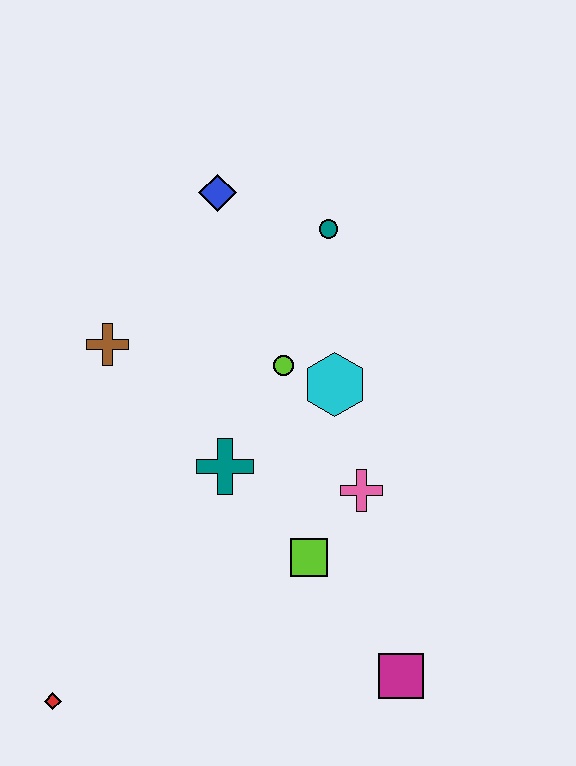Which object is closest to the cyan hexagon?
The lime circle is closest to the cyan hexagon.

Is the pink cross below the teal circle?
Yes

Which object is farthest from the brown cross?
The magenta square is farthest from the brown cross.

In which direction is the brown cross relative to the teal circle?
The brown cross is to the left of the teal circle.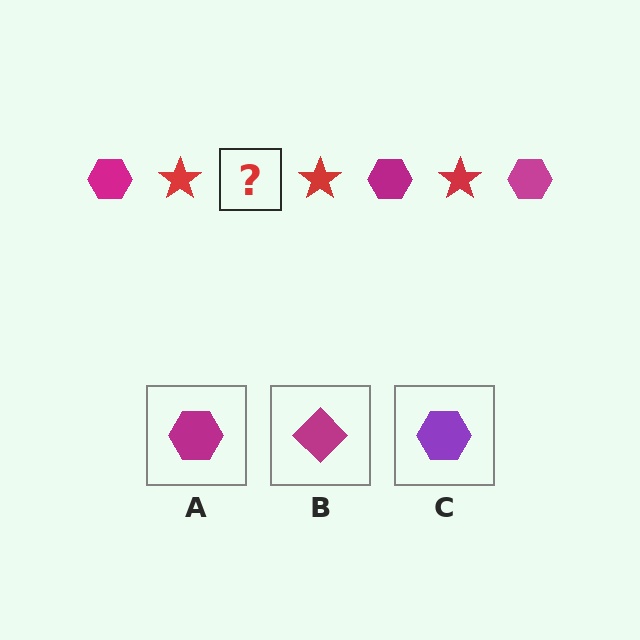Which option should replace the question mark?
Option A.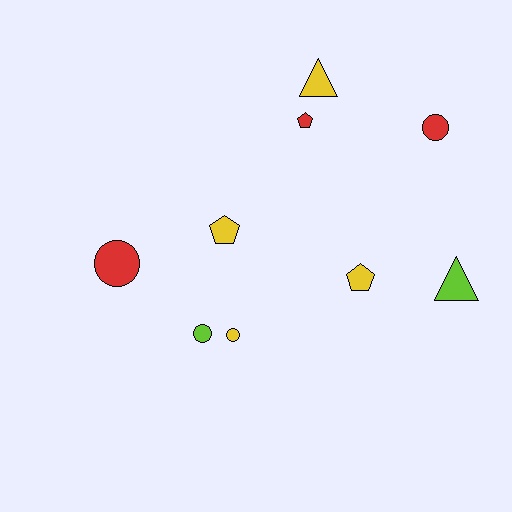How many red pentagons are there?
There is 1 red pentagon.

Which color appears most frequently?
Yellow, with 4 objects.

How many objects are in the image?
There are 9 objects.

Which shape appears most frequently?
Circle, with 4 objects.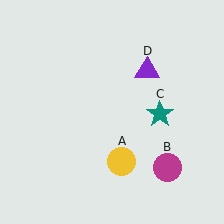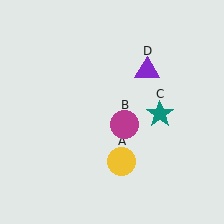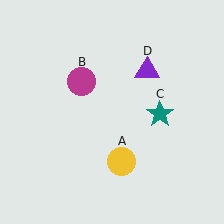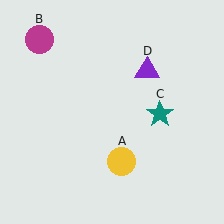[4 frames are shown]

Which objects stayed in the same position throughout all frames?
Yellow circle (object A) and teal star (object C) and purple triangle (object D) remained stationary.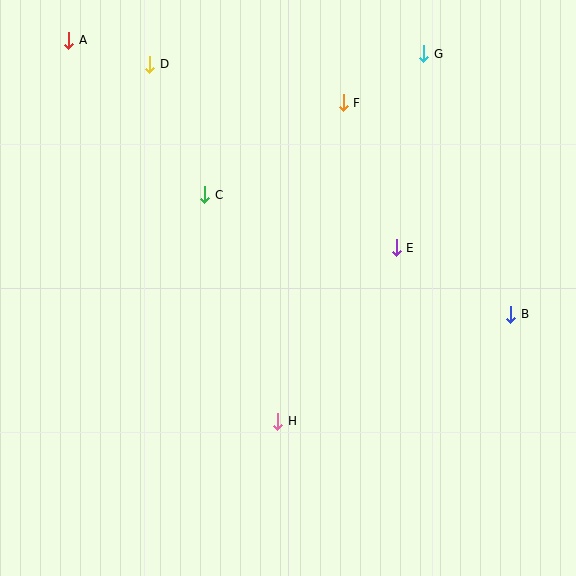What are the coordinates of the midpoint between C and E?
The midpoint between C and E is at (301, 221).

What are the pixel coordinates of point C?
Point C is at (205, 195).